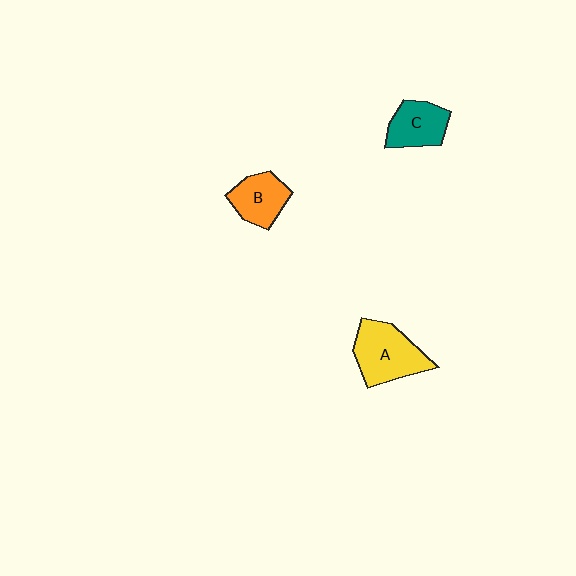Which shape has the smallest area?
Shape B (orange).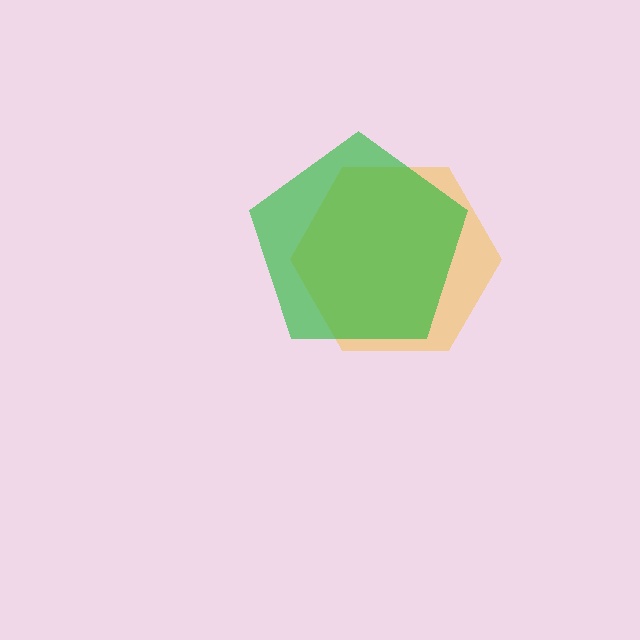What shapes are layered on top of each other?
The layered shapes are: a yellow hexagon, a green pentagon.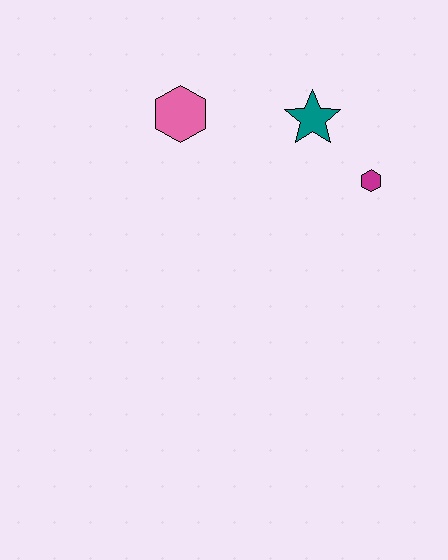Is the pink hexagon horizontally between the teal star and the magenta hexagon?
No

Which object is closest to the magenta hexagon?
The teal star is closest to the magenta hexagon.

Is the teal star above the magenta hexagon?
Yes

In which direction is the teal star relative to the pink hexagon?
The teal star is to the right of the pink hexagon.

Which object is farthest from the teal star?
The pink hexagon is farthest from the teal star.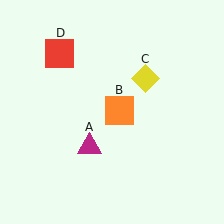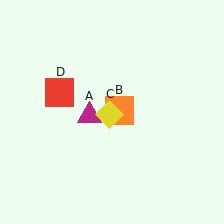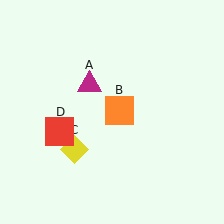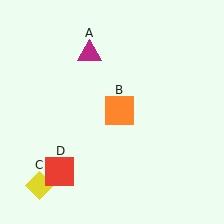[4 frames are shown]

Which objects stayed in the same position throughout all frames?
Orange square (object B) remained stationary.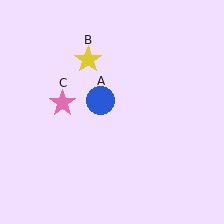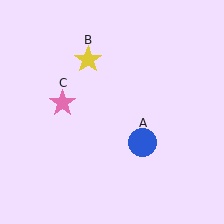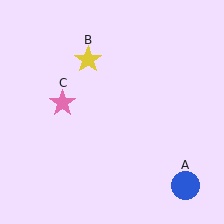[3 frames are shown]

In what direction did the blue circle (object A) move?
The blue circle (object A) moved down and to the right.